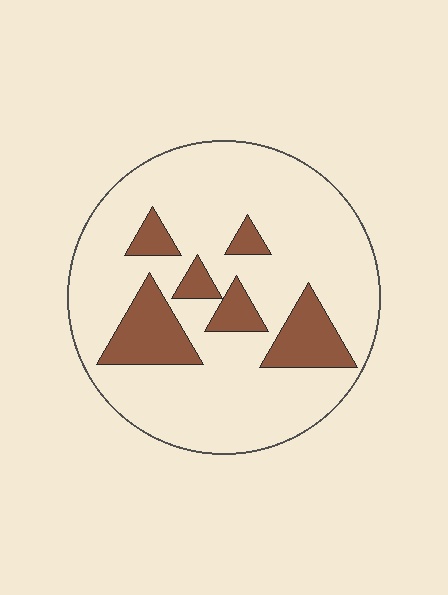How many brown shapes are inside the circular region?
6.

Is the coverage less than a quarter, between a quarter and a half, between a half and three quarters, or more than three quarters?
Less than a quarter.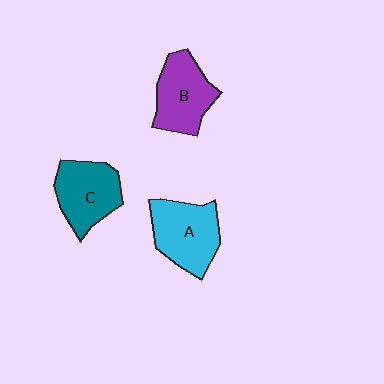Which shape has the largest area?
Shape A (cyan).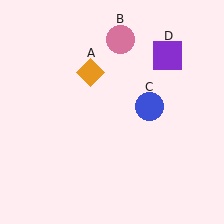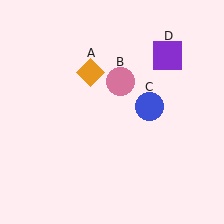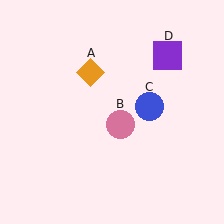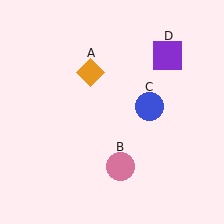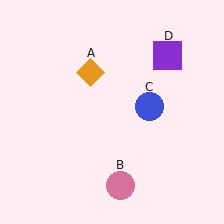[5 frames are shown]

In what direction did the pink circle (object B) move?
The pink circle (object B) moved down.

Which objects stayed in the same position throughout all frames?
Orange diamond (object A) and blue circle (object C) and purple square (object D) remained stationary.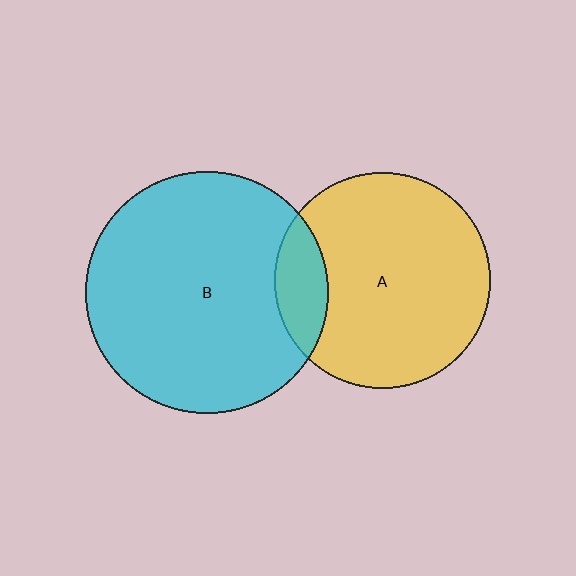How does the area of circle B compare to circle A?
Approximately 1.3 times.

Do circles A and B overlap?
Yes.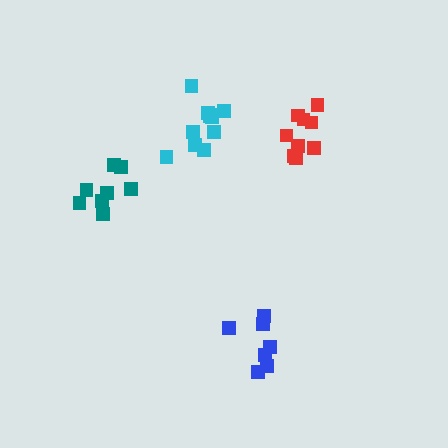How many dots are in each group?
Group 1: 7 dots, Group 2: 8 dots, Group 3: 11 dots, Group 4: 9 dots (35 total).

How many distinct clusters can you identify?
There are 4 distinct clusters.